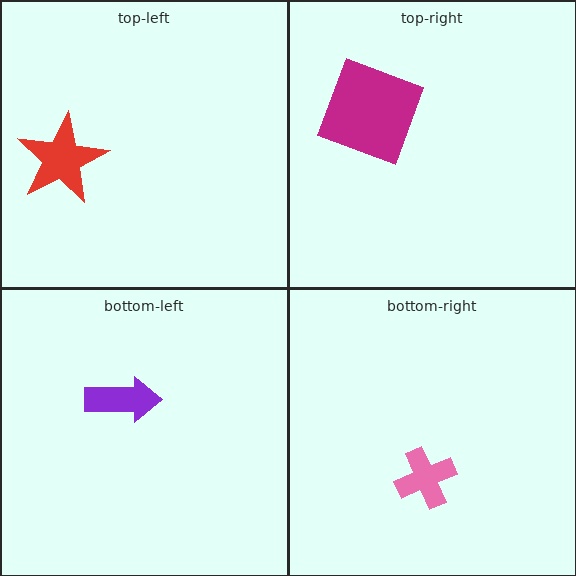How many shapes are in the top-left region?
1.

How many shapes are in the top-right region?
1.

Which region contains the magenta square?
The top-right region.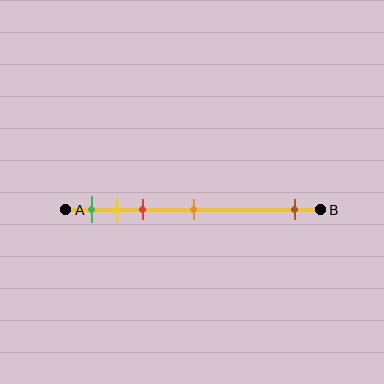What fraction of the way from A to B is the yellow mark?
The yellow mark is approximately 20% (0.2) of the way from A to B.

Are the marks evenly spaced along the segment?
No, the marks are not evenly spaced.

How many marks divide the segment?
There are 5 marks dividing the segment.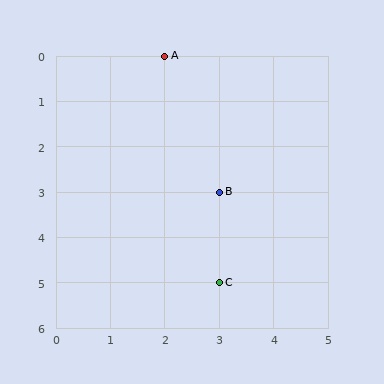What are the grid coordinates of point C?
Point C is at grid coordinates (3, 5).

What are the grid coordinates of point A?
Point A is at grid coordinates (2, 0).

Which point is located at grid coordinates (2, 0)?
Point A is at (2, 0).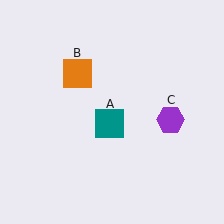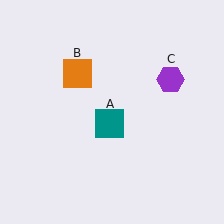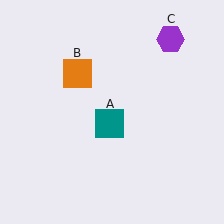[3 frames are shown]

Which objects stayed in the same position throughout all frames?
Teal square (object A) and orange square (object B) remained stationary.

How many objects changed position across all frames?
1 object changed position: purple hexagon (object C).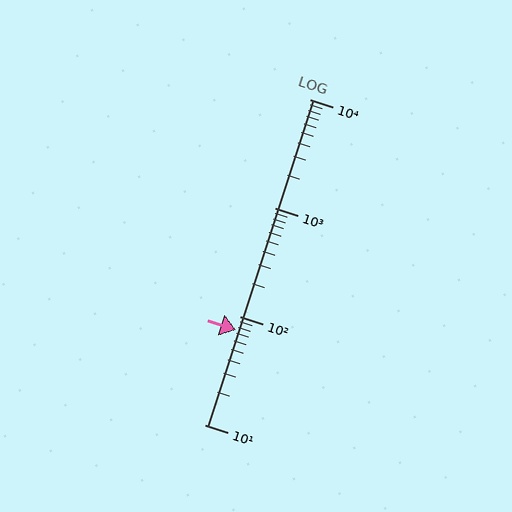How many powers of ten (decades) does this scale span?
The scale spans 3 decades, from 10 to 10000.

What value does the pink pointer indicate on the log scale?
The pointer indicates approximately 75.